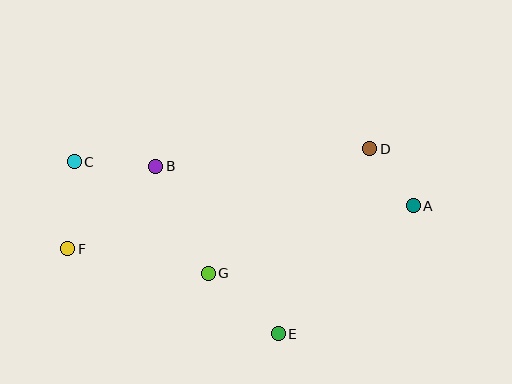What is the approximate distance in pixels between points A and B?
The distance between A and B is approximately 260 pixels.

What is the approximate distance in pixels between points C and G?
The distance between C and G is approximately 174 pixels.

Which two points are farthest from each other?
Points A and F are farthest from each other.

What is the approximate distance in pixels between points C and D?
The distance between C and D is approximately 296 pixels.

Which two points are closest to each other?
Points A and D are closest to each other.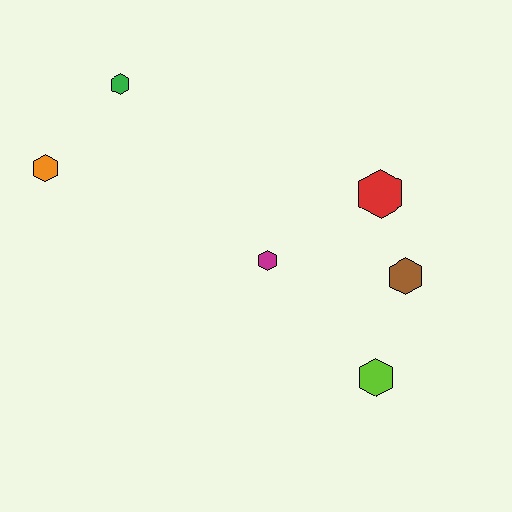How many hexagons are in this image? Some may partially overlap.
There are 6 hexagons.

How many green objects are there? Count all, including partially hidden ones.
There is 1 green object.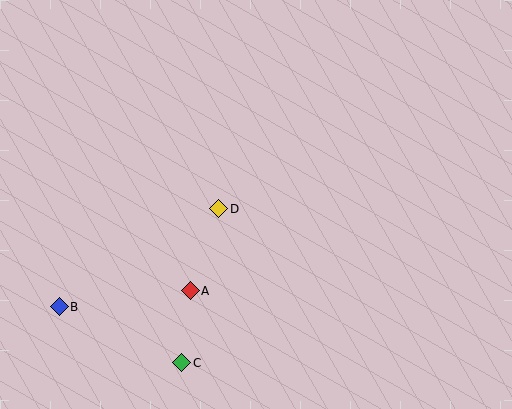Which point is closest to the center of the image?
Point D at (219, 209) is closest to the center.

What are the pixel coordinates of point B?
Point B is at (59, 307).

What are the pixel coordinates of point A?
Point A is at (190, 291).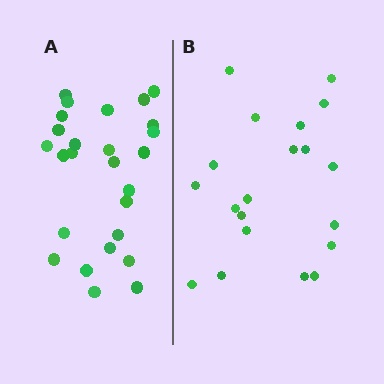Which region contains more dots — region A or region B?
Region A (the left region) has more dots.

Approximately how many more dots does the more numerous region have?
Region A has about 6 more dots than region B.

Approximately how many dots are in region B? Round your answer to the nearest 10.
About 20 dots.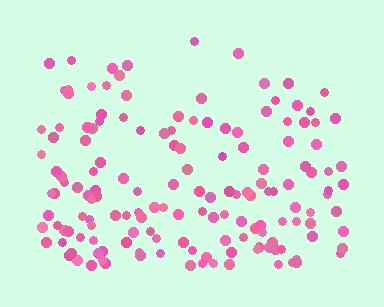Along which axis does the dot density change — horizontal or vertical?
Vertical.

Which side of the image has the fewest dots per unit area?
The top.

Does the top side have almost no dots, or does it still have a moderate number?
Still a moderate number, just noticeably fewer than the bottom.